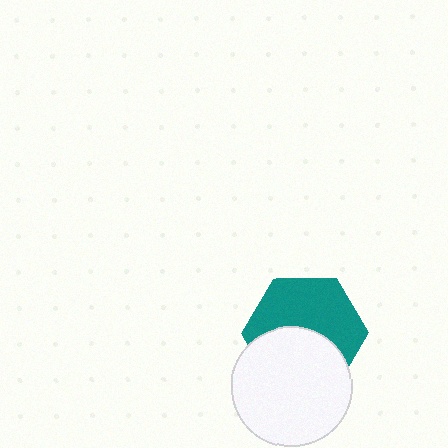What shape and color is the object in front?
The object in front is a white circle.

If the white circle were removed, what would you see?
You would see the complete teal hexagon.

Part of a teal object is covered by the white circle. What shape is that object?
It is a hexagon.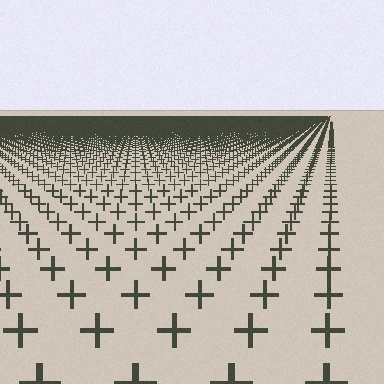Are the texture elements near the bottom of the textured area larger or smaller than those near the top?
Larger. Near the bottom, elements are closer to the viewer and appear at a bigger on-screen size.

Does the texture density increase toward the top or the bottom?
Density increases toward the top.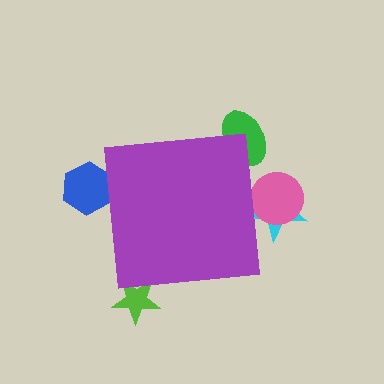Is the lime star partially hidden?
Yes, the lime star is partially hidden behind the purple square.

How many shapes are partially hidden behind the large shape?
5 shapes are partially hidden.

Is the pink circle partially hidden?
Yes, the pink circle is partially hidden behind the purple square.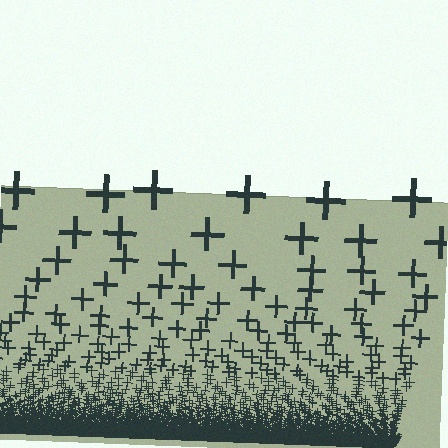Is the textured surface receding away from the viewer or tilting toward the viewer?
The surface appears to tilt toward the viewer. Texture elements get larger and sparser toward the top.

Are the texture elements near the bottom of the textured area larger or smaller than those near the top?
Smaller. The gradient is inverted — elements near the bottom are smaller and denser.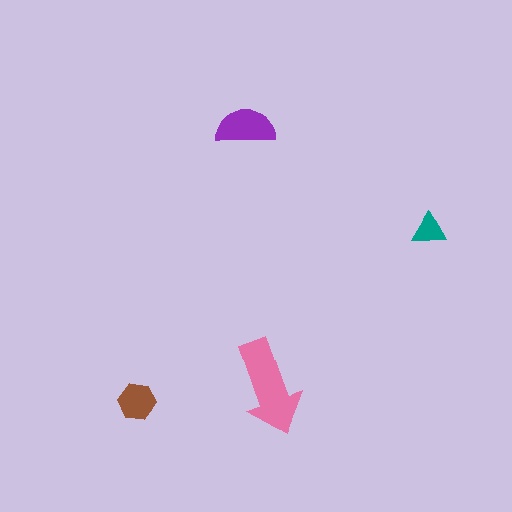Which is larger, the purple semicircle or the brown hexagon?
The purple semicircle.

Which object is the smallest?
The teal triangle.